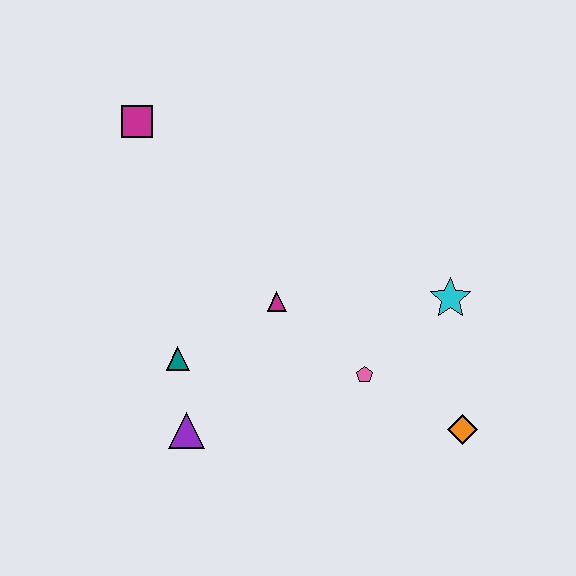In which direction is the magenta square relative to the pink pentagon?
The magenta square is above the pink pentagon.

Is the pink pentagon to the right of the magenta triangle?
Yes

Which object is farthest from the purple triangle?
The magenta square is farthest from the purple triangle.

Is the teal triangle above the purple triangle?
Yes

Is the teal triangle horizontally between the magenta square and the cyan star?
Yes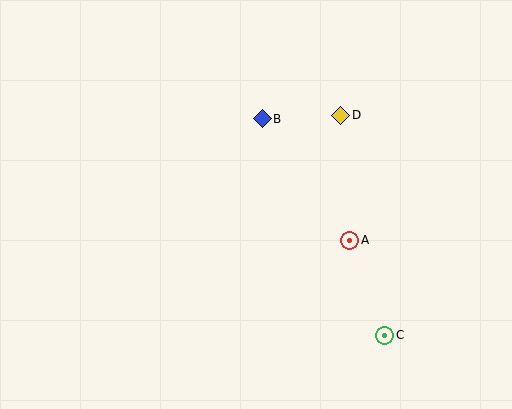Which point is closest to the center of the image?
Point B at (262, 119) is closest to the center.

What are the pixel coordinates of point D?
Point D is at (341, 115).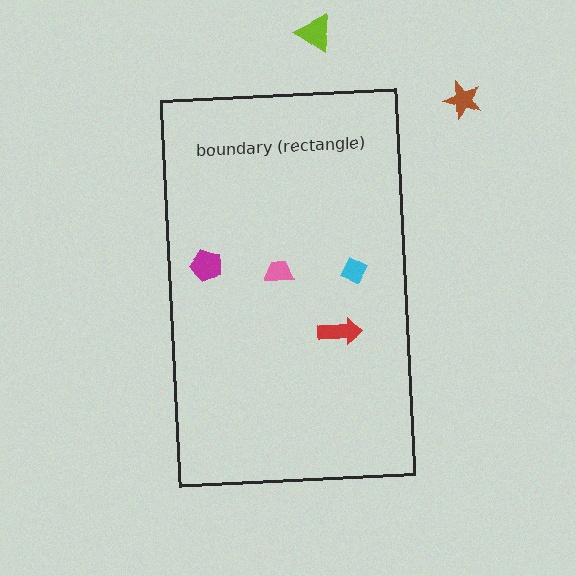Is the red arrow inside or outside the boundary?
Inside.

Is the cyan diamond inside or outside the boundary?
Inside.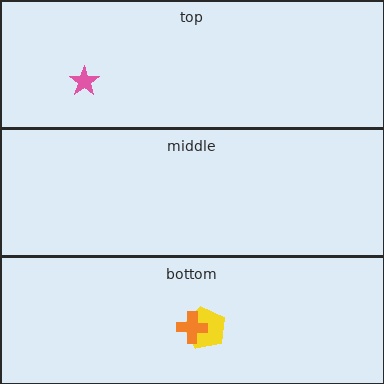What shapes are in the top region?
The pink star.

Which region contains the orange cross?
The bottom region.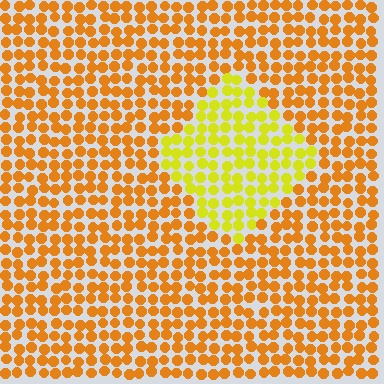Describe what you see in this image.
The image is filled with small orange elements in a uniform arrangement. A diamond-shaped region is visible where the elements are tinted to a slightly different hue, forming a subtle color boundary.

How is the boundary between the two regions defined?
The boundary is defined purely by a slight shift in hue (about 34 degrees). Spacing, size, and orientation are identical on both sides.